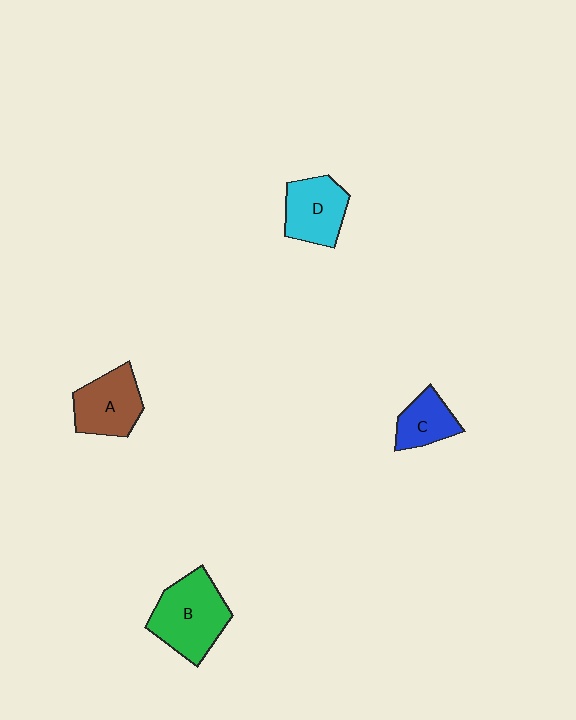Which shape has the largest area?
Shape B (green).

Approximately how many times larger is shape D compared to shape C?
Approximately 1.4 times.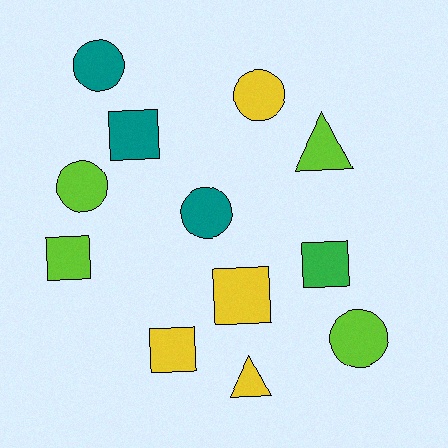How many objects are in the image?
There are 12 objects.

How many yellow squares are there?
There are 2 yellow squares.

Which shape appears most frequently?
Circle, with 5 objects.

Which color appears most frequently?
Lime, with 4 objects.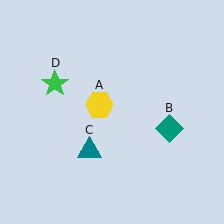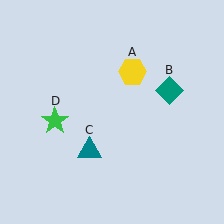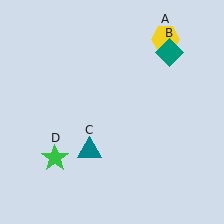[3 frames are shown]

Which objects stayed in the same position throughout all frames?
Teal triangle (object C) remained stationary.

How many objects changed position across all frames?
3 objects changed position: yellow hexagon (object A), teal diamond (object B), green star (object D).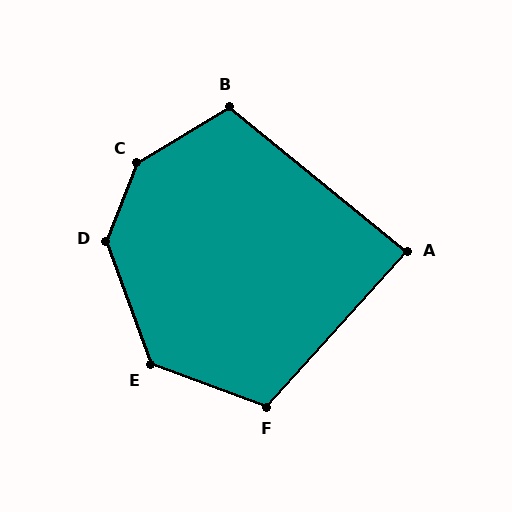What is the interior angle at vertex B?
Approximately 110 degrees (obtuse).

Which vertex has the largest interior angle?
C, at approximately 143 degrees.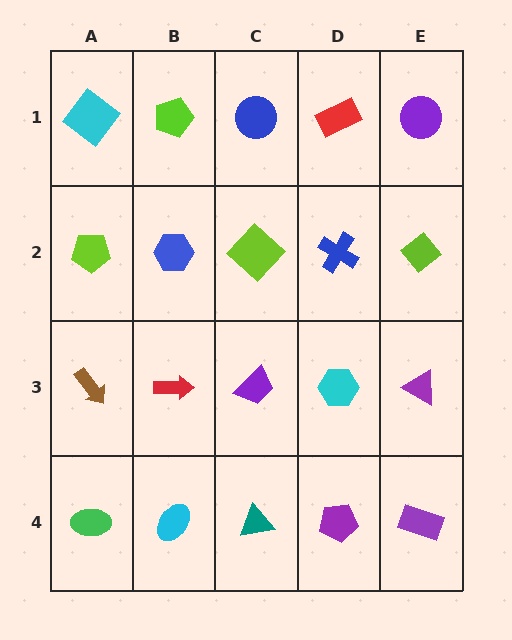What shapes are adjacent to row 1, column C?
A lime diamond (row 2, column C), a lime pentagon (row 1, column B), a red rectangle (row 1, column D).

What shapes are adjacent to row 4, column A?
A brown arrow (row 3, column A), a cyan ellipse (row 4, column B).